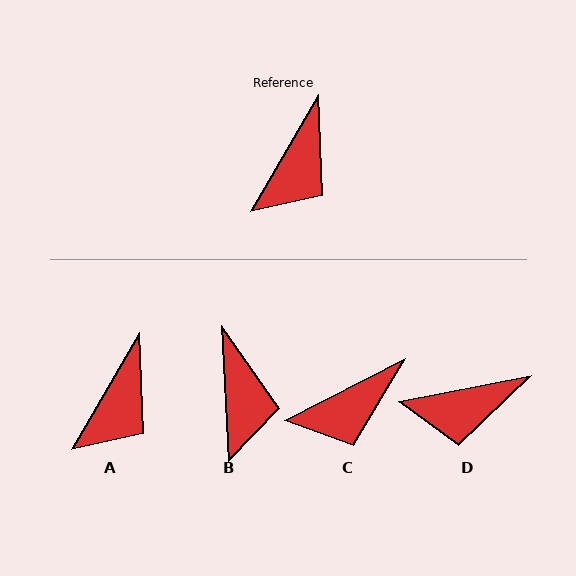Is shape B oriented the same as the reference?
No, it is off by about 33 degrees.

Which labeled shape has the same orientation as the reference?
A.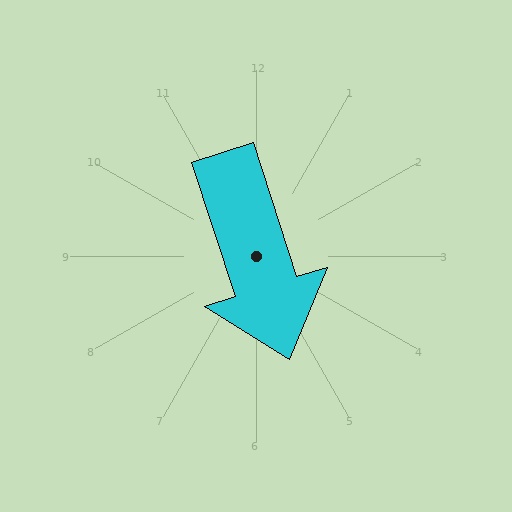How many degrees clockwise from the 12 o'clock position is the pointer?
Approximately 162 degrees.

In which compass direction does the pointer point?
South.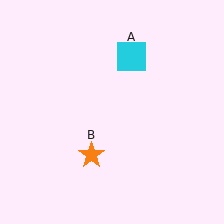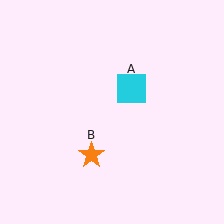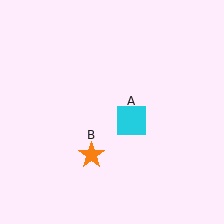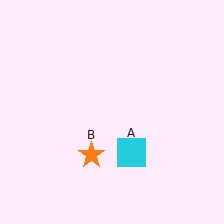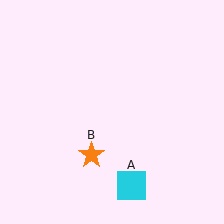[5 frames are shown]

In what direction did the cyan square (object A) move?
The cyan square (object A) moved down.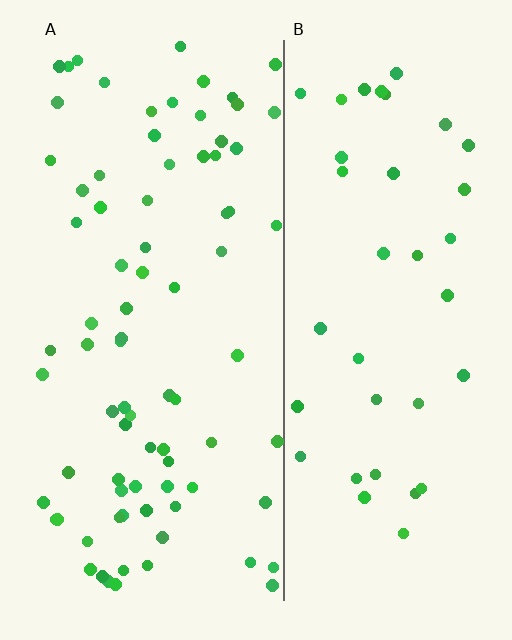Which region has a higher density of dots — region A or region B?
A (the left).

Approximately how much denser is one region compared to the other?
Approximately 2.1× — region A over region B.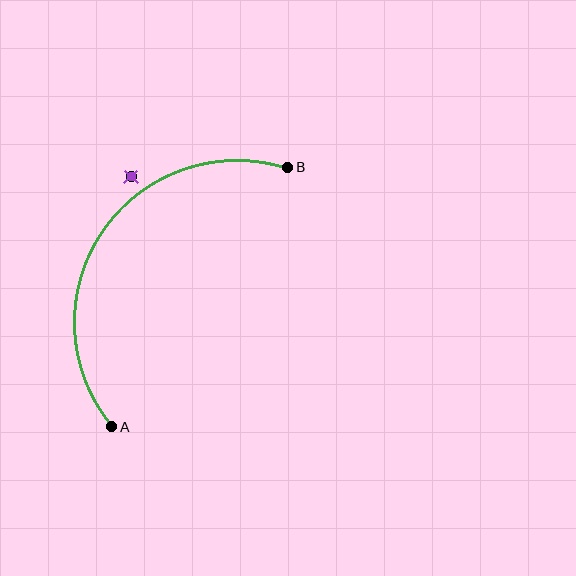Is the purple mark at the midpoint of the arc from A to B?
No — the purple mark does not lie on the arc at all. It sits slightly outside the curve.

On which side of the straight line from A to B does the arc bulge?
The arc bulges above and to the left of the straight line connecting A and B.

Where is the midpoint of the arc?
The arc midpoint is the point on the curve farthest from the straight line joining A and B. It sits above and to the left of that line.